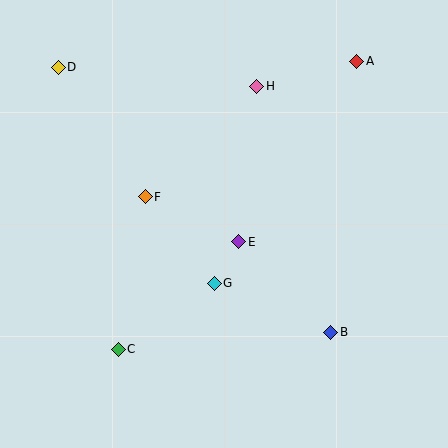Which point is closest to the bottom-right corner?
Point B is closest to the bottom-right corner.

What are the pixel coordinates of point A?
Point A is at (357, 61).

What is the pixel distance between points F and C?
The distance between F and C is 155 pixels.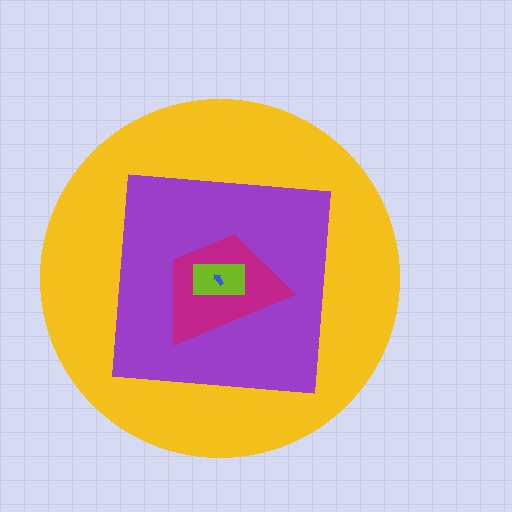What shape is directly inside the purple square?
The magenta trapezoid.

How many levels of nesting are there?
5.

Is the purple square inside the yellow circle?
Yes.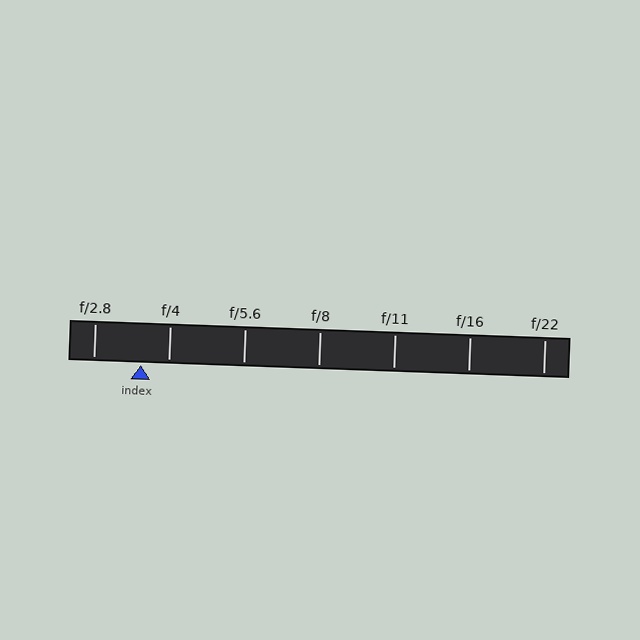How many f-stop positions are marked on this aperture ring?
There are 7 f-stop positions marked.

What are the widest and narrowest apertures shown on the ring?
The widest aperture shown is f/2.8 and the narrowest is f/22.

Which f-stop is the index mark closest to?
The index mark is closest to f/4.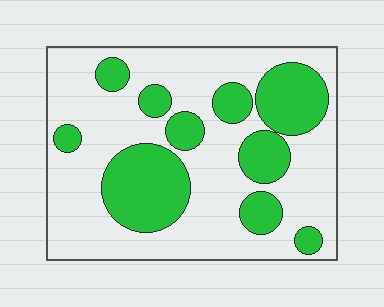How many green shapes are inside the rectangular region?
10.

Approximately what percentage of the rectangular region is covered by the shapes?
Approximately 30%.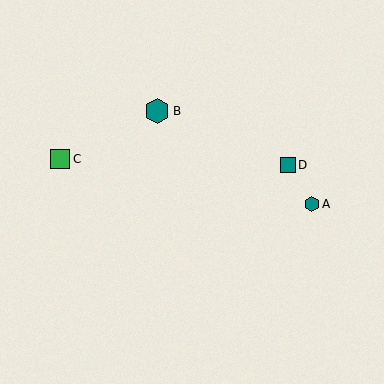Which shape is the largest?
The teal hexagon (labeled B) is the largest.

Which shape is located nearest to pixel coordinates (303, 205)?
The teal hexagon (labeled A) at (312, 204) is nearest to that location.